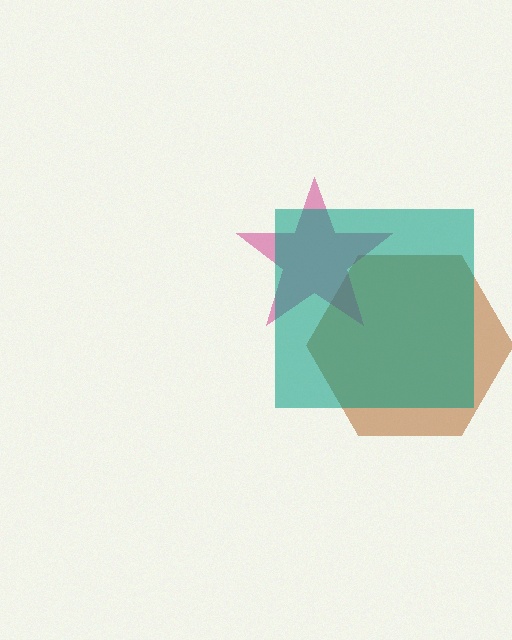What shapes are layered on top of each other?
The layered shapes are: a brown hexagon, a magenta star, a teal square.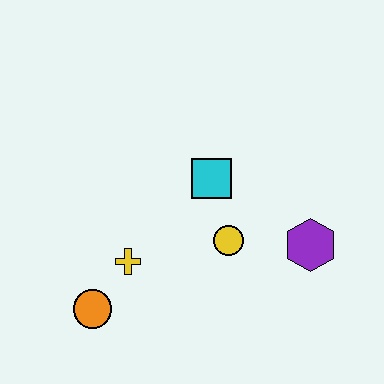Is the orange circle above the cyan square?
No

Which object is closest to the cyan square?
The yellow circle is closest to the cyan square.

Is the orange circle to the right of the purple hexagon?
No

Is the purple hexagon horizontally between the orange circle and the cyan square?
No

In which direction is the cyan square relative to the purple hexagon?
The cyan square is to the left of the purple hexagon.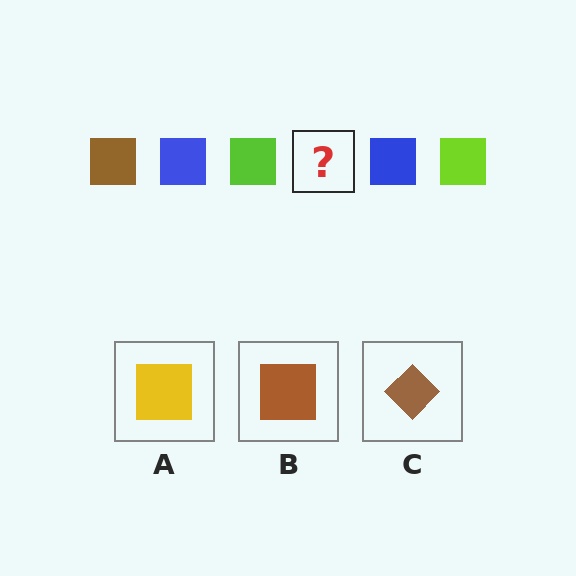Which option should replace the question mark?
Option B.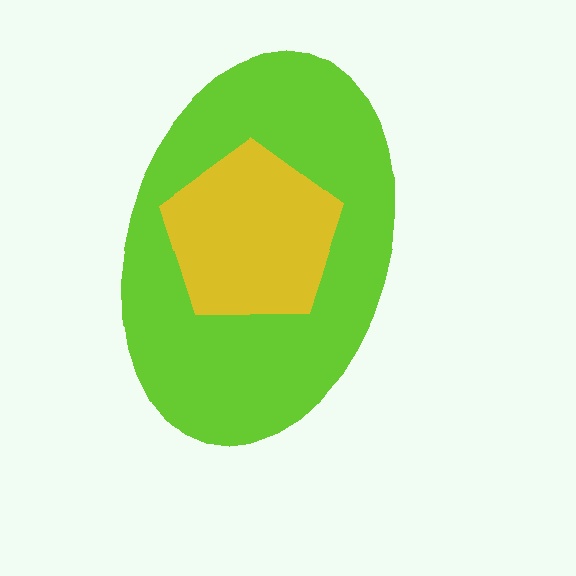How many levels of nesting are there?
2.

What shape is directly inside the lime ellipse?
The yellow pentagon.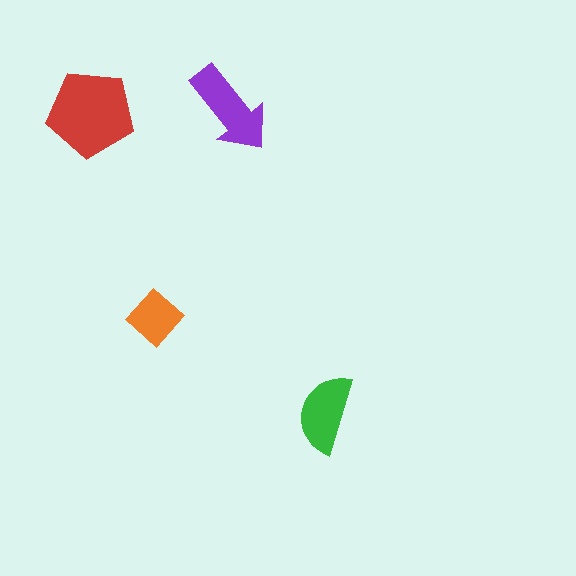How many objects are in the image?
There are 4 objects in the image.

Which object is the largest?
The red pentagon.